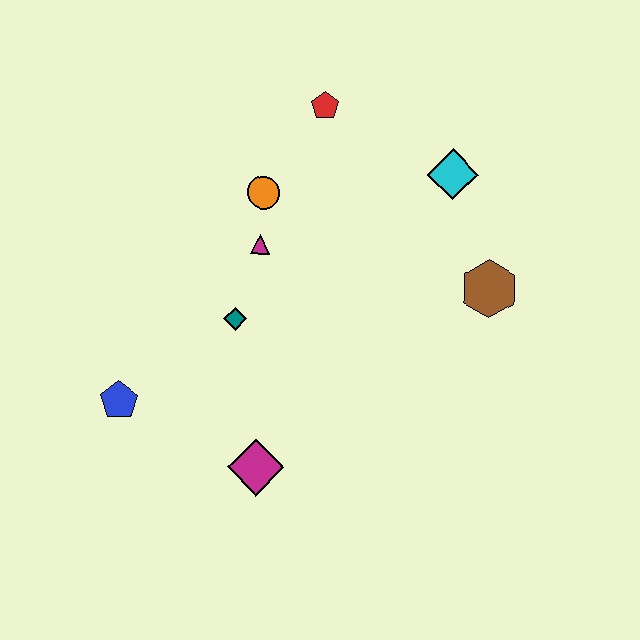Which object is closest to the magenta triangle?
The orange circle is closest to the magenta triangle.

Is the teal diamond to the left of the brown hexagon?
Yes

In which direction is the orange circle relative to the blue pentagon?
The orange circle is above the blue pentagon.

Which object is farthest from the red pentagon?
The magenta diamond is farthest from the red pentagon.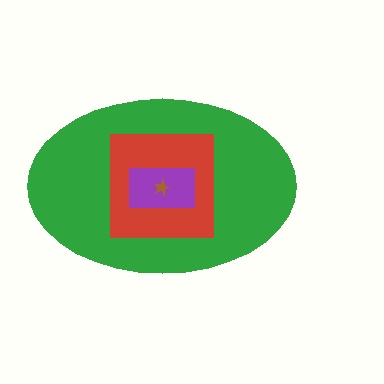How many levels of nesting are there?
4.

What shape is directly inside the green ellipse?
The red square.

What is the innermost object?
The brown star.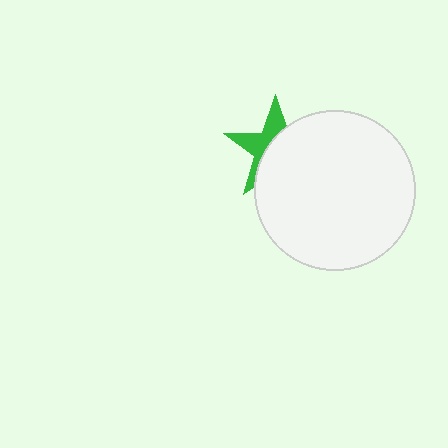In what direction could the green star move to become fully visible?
The green star could move toward the upper-left. That would shift it out from behind the white circle entirely.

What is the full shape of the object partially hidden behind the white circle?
The partially hidden object is a green star.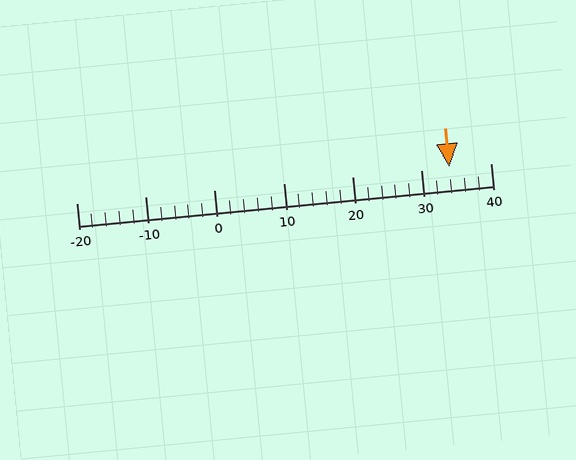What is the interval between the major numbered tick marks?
The major tick marks are spaced 10 units apart.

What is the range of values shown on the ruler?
The ruler shows values from -20 to 40.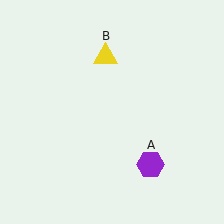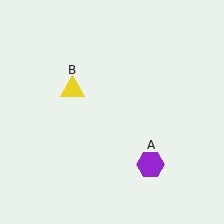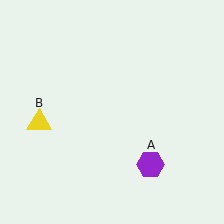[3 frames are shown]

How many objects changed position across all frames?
1 object changed position: yellow triangle (object B).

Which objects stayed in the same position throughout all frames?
Purple hexagon (object A) remained stationary.